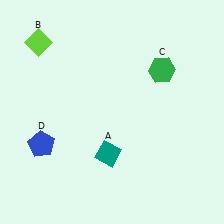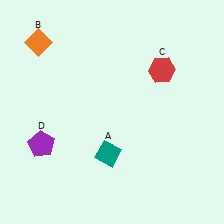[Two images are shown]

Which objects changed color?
B changed from lime to orange. C changed from green to red. D changed from blue to purple.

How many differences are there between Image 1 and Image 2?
There are 3 differences between the two images.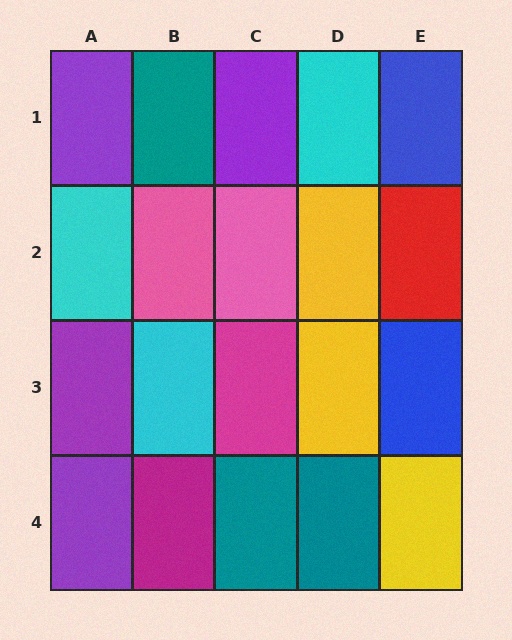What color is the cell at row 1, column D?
Cyan.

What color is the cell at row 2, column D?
Yellow.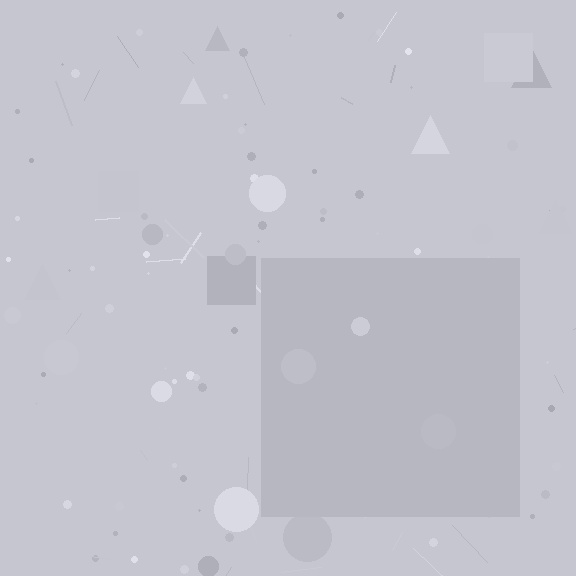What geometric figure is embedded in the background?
A square is embedded in the background.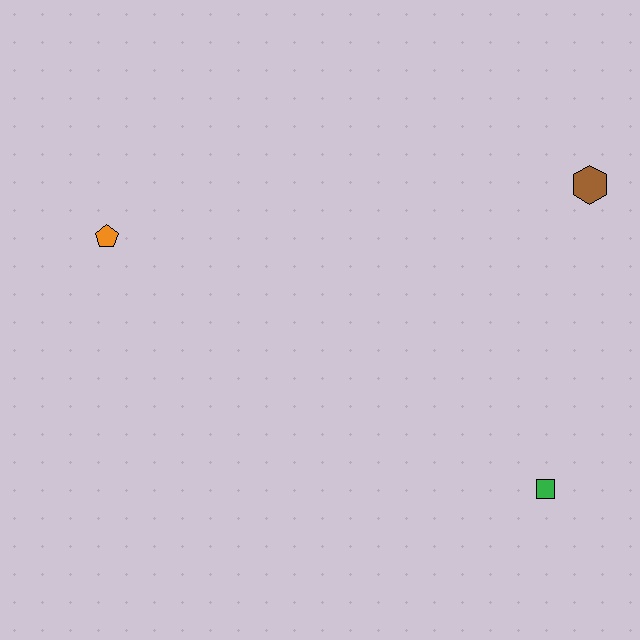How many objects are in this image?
There are 3 objects.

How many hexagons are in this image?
There is 1 hexagon.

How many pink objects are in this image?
There are no pink objects.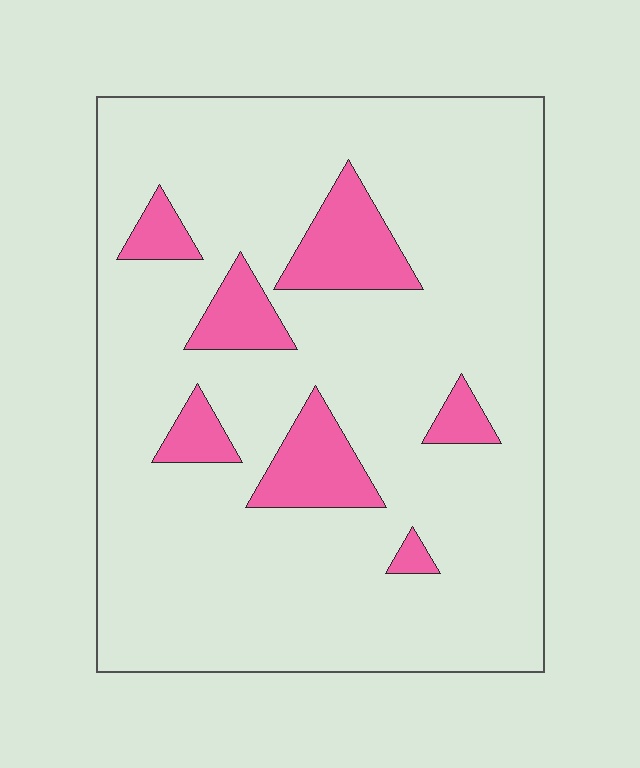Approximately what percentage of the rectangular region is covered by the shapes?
Approximately 15%.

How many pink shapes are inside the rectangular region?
7.